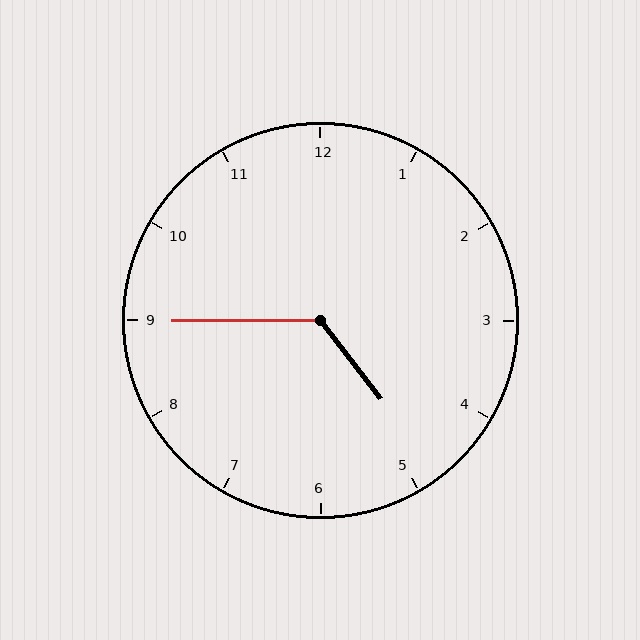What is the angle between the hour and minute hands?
Approximately 128 degrees.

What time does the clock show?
4:45.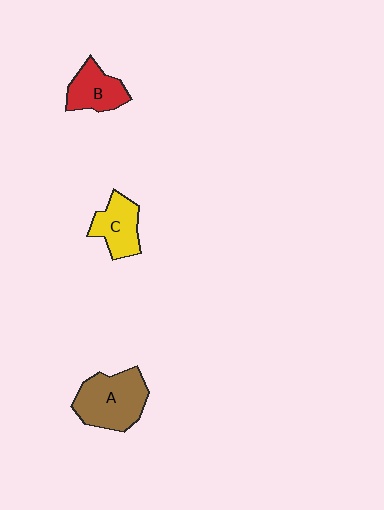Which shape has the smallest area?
Shape B (red).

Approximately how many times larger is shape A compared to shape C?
Approximately 1.6 times.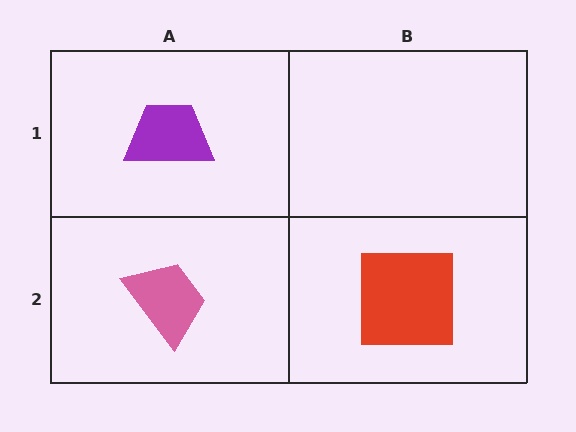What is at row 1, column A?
A purple trapezoid.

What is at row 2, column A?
A pink trapezoid.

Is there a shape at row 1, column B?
No, that cell is empty.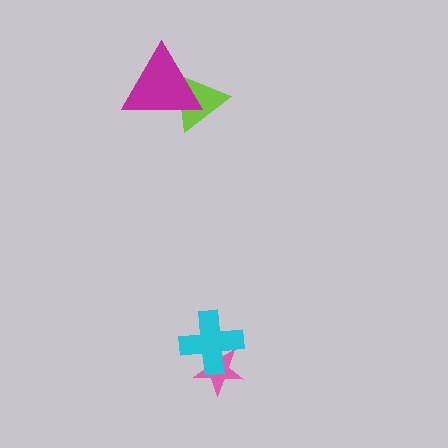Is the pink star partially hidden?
Yes, it is partially covered by another shape.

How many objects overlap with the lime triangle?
1 object overlaps with the lime triangle.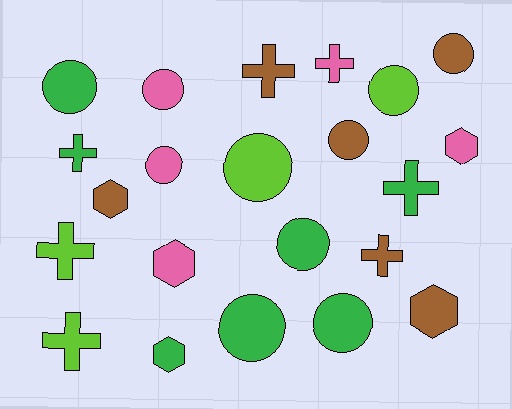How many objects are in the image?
There are 22 objects.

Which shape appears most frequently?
Circle, with 10 objects.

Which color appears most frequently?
Green, with 7 objects.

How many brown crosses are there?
There are 2 brown crosses.